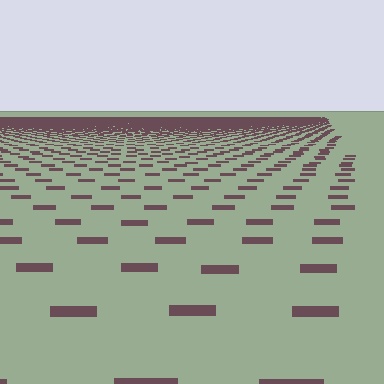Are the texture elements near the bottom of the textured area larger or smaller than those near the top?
Larger. Near the bottom, elements are closer to the viewer and appear at a bigger on-screen size.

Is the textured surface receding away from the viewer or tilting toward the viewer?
The surface is receding away from the viewer. Texture elements get smaller and denser toward the top.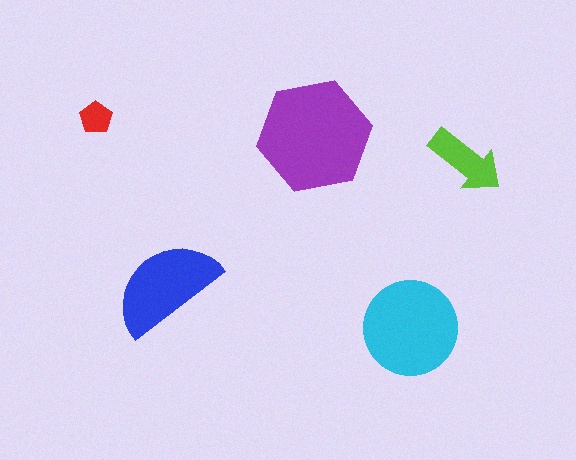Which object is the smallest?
The red pentagon.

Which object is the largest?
The purple hexagon.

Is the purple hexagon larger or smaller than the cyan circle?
Larger.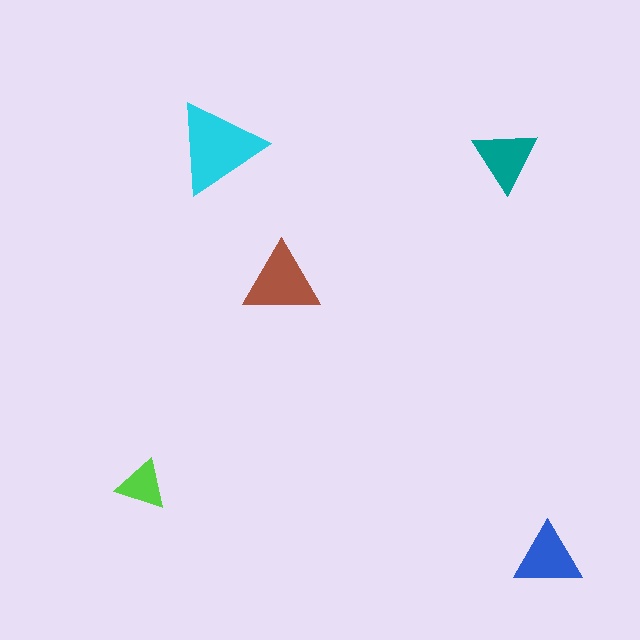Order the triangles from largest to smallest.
the cyan one, the brown one, the blue one, the teal one, the lime one.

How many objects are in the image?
There are 5 objects in the image.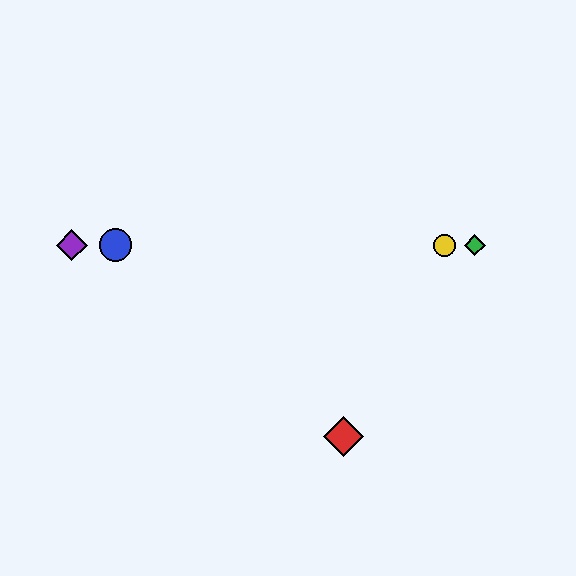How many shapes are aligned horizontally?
4 shapes (the blue circle, the green diamond, the yellow circle, the purple diamond) are aligned horizontally.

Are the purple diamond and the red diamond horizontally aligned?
No, the purple diamond is at y≈245 and the red diamond is at y≈436.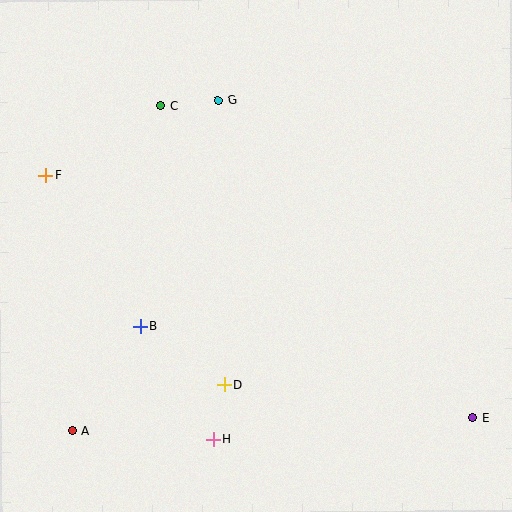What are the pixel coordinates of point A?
Point A is at (72, 431).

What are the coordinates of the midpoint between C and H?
The midpoint between C and H is at (187, 273).